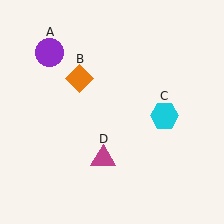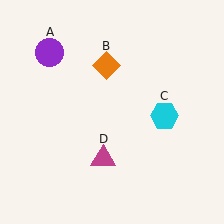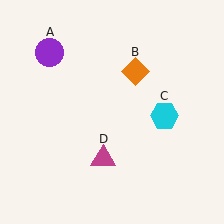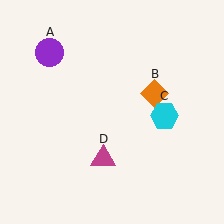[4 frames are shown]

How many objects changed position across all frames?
1 object changed position: orange diamond (object B).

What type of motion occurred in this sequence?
The orange diamond (object B) rotated clockwise around the center of the scene.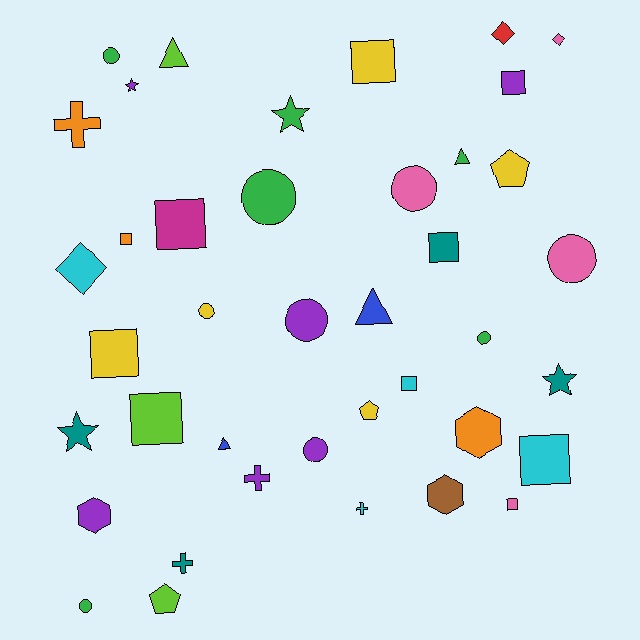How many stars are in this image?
There are 4 stars.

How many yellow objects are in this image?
There are 5 yellow objects.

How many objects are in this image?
There are 40 objects.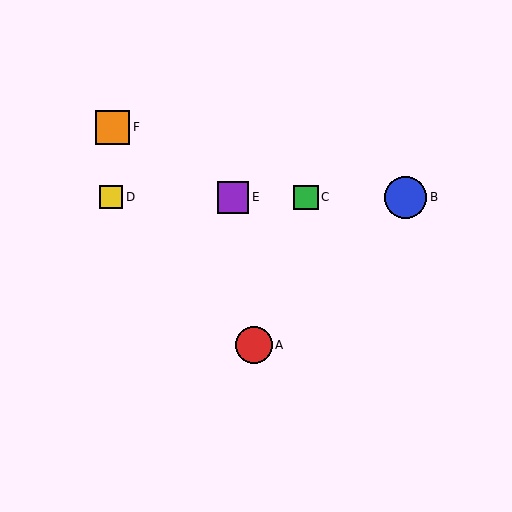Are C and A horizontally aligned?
No, C is at y≈197 and A is at y≈345.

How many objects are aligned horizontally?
4 objects (B, C, D, E) are aligned horizontally.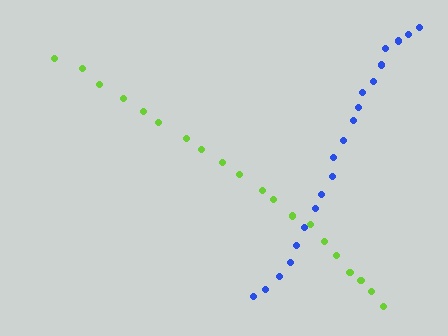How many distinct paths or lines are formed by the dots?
There are 2 distinct paths.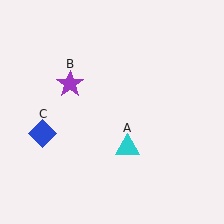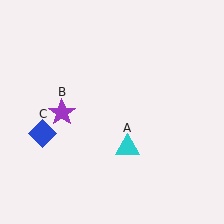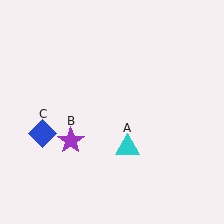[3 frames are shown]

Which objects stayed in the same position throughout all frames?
Cyan triangle (object A) and blue diamond (object C) remained stationary.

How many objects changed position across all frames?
1 object changed position: purple star (object B).